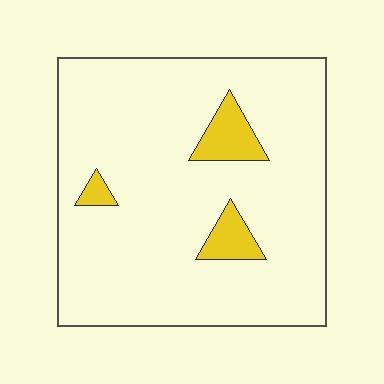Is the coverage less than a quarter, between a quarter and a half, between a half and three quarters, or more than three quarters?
Less than a quarter.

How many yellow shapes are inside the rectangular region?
3.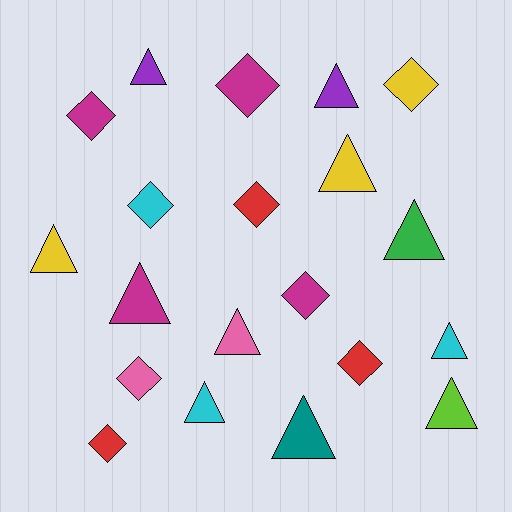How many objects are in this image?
There are 20 objects.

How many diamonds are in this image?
There are 9 diamonds.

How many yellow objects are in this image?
There are 3 yellow objects.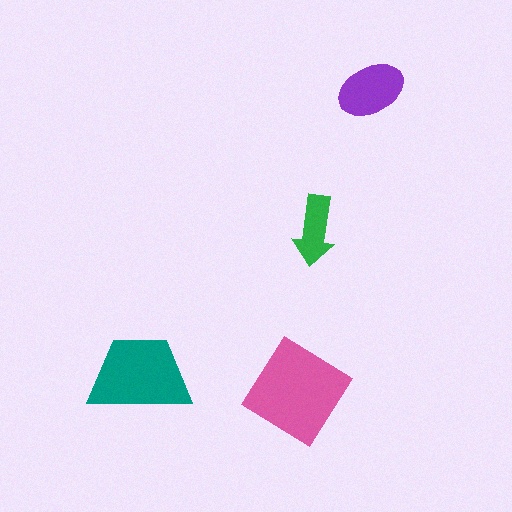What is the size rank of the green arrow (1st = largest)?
4th.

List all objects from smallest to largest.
The green arrow, the purple ellipse, the teal trapezoid, the pink diamond.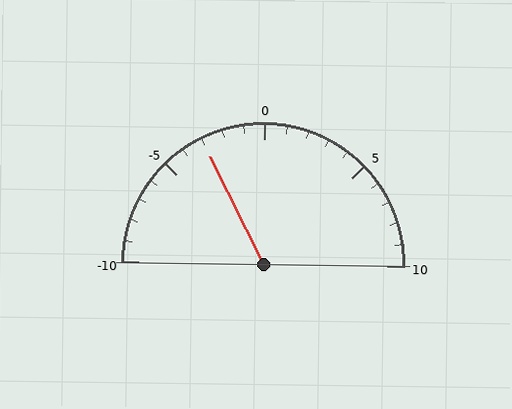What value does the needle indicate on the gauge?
The needle indicates approximately -3.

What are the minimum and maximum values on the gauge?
The gauge ranges from -10 to 10.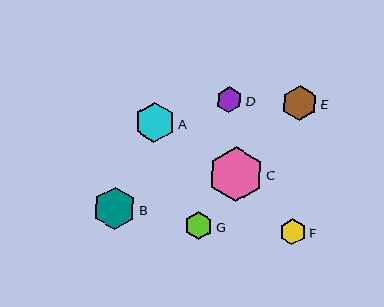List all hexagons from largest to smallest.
From largest to smallest: C, B, A, E, G, F, D.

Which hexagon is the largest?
Hexagon C is the largest with a size of approximately 55 pixels.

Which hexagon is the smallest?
Hexagon D is the smallest with a size of approximately 25 pixels.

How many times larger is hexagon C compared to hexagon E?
Hexagon C is approximately 1.6 times the size of hexagon E.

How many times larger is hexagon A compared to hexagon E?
Hexagon A is approximately 1.1 times the size of hexagon E.